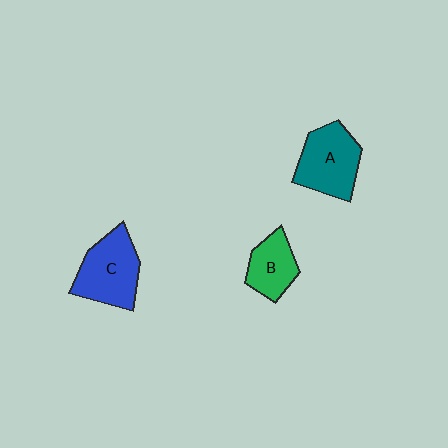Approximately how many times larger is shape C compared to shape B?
Approximately 1.5 times.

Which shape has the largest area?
Shape C (blue).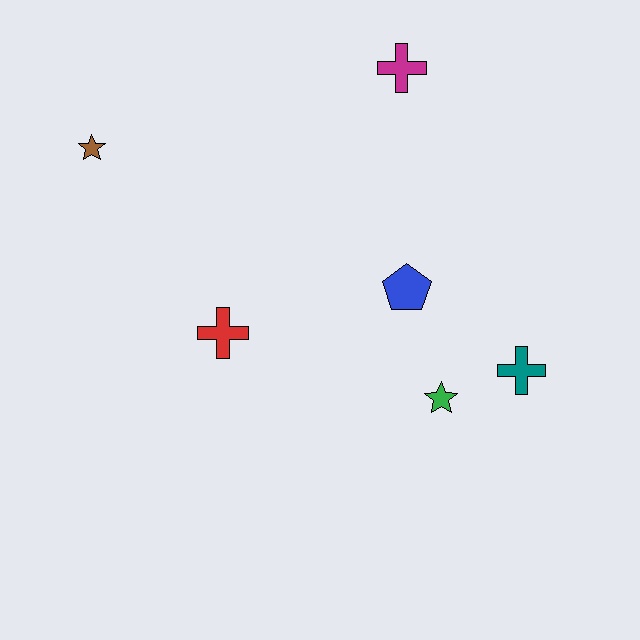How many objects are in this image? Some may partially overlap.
There are 6 objects.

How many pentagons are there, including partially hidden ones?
There is 1 pentagon.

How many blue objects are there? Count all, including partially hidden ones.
There is 1 blue object.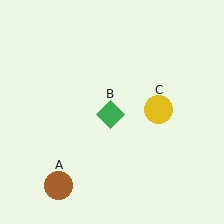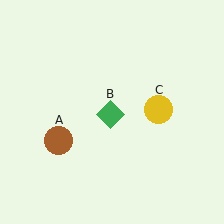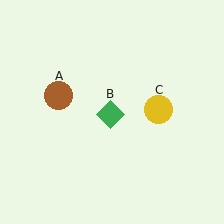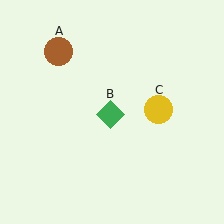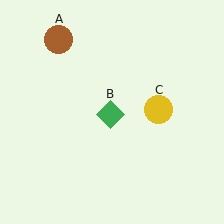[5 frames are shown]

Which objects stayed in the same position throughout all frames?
Green diamond (object B) and yellow circle (object C) remained stationary.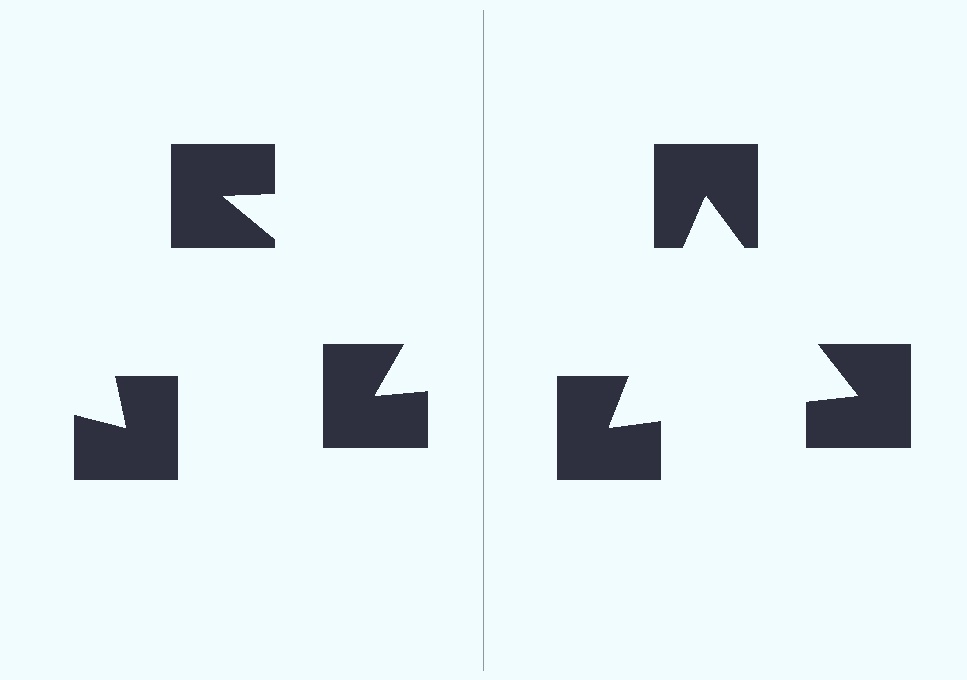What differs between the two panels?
The notched squares are positioned identically on both sides; only the wedge orientations differ. On the right they align to a triangle; on the left they are misaligned.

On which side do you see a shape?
An illusory triangle appears on the right side. On the left side the wedge cuts are rotated, so no coherent shape forms.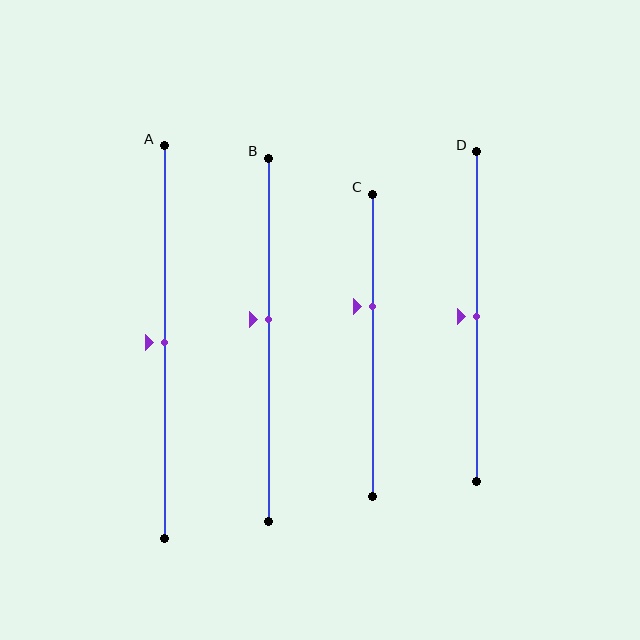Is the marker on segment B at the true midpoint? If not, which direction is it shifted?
No, the marker on segment B is shifted upward by about 6% of the segment length.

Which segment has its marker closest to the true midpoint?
Segment A has its marker closest to the true midpoint.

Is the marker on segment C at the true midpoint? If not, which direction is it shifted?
No, the marker on segment C is shifted upward by about 13% of the segment length.